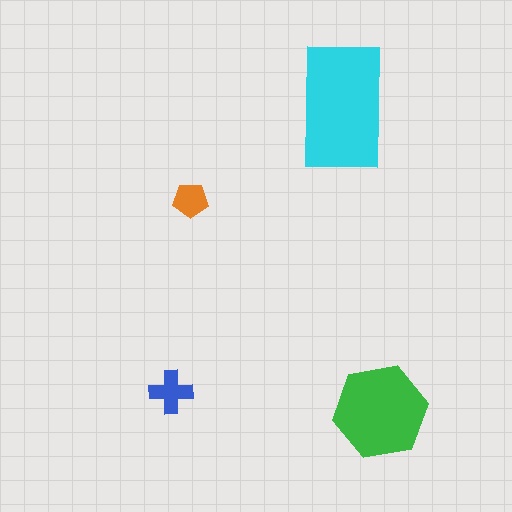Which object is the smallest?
The orange pentagon.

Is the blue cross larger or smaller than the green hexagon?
Smaller.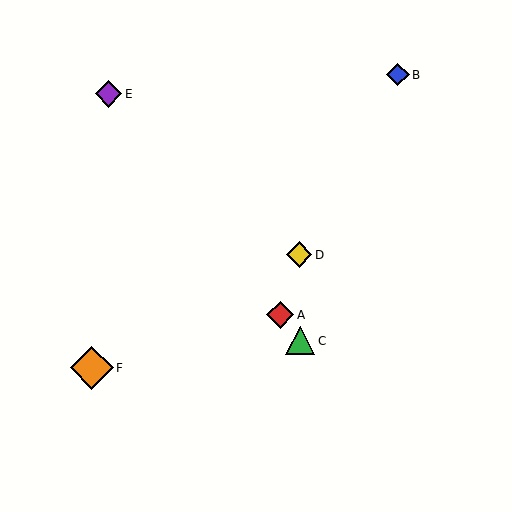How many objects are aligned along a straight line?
3 objects (A, C, E) are aligned along a straight line.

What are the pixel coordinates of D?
Object D is at (299, 255).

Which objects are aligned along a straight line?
Objects A, C, E are aligned along a straight line.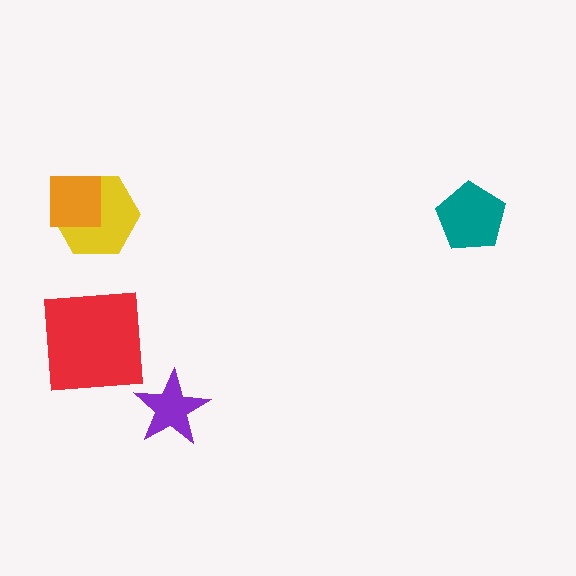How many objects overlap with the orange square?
1 object overlaps with the orange square.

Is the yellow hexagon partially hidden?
Yes, it is partially covered by another shape.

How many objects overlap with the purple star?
0 objects overlap with the purple star.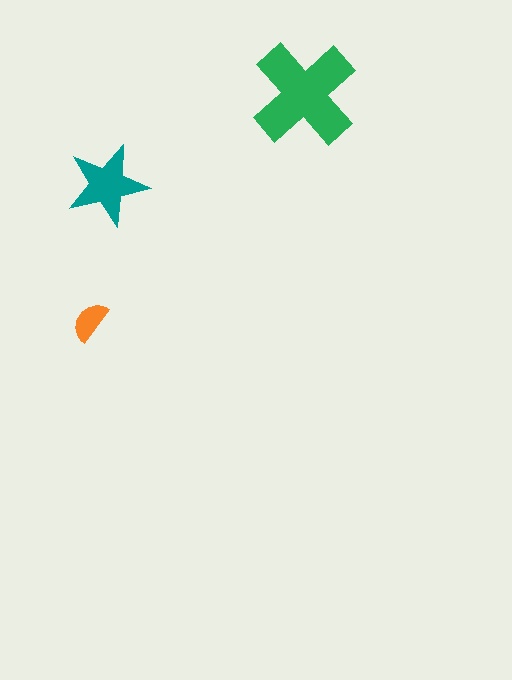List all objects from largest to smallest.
The green cross, the teal star, the orange semicircle.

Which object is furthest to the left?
The orange semicircle is leftmost.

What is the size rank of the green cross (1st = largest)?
1st.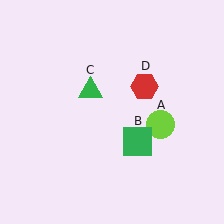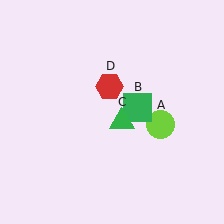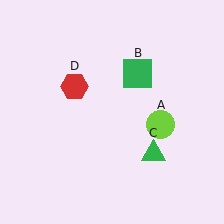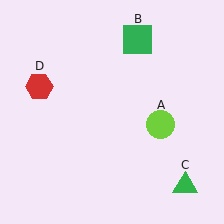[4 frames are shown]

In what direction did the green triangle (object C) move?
The green triangle (object C) moved down and to the right.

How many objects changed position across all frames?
3 objects changed position: green square (object B), green triangle (object C), red hexagon (object D).